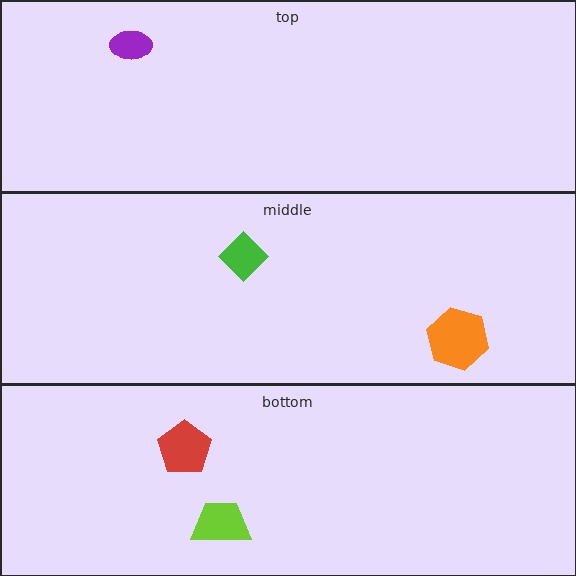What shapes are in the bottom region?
The lime trapezoid, the red pentagon.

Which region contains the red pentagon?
The bottom region.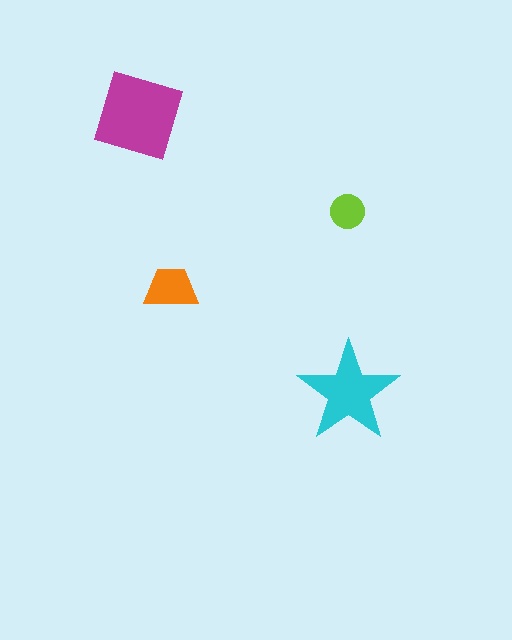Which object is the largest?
The magenta diamond.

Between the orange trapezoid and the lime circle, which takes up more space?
The orange trapezoid.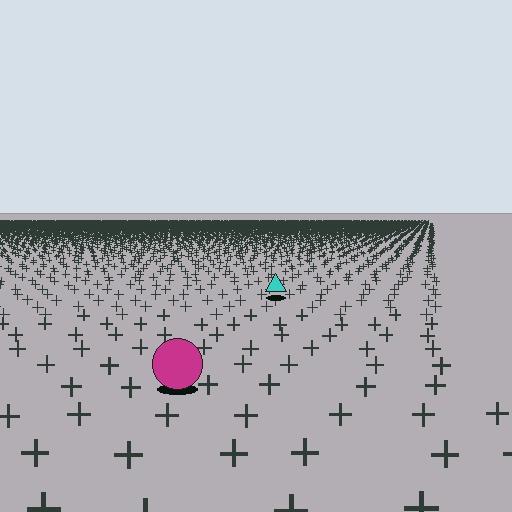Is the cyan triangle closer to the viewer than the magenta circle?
No. The magenta circle is closer — you can tell from the texture gradient: the ground texture is coarser near it.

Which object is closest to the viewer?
The magenta circle is closest. The texture marks near it are larger and more spread out.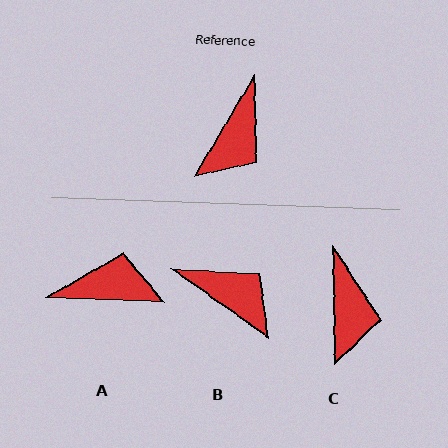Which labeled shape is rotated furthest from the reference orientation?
A, about 118 degrees away.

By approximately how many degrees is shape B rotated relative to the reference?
Approximately 85 degrees counter-clockwise.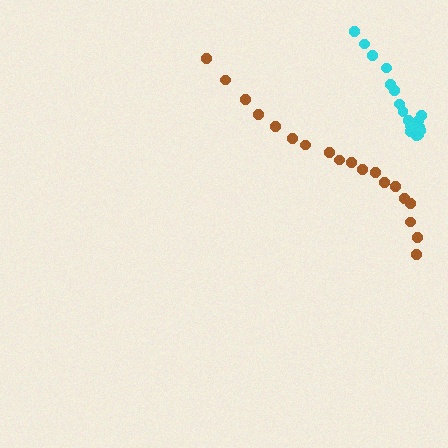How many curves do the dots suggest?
There are 2 distinct paths.